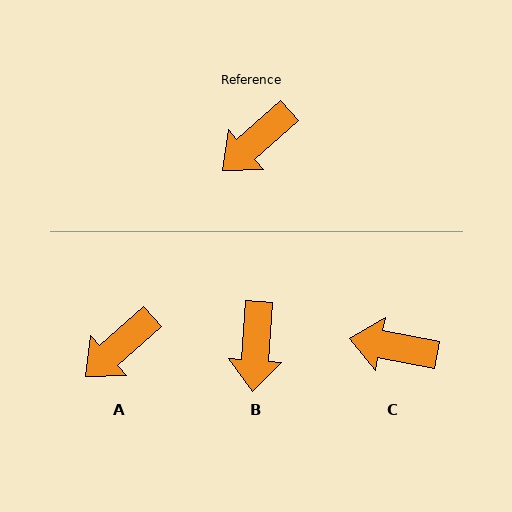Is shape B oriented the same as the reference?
No, it is off by about 44 degrees.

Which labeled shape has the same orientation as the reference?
A.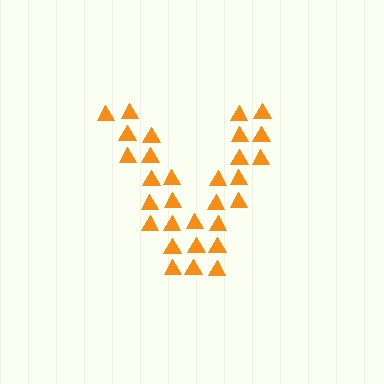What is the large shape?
The large shape is the letter V.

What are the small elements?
The small elements are triangles.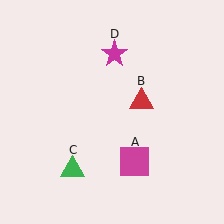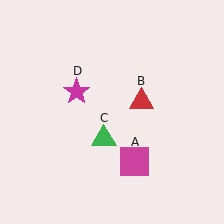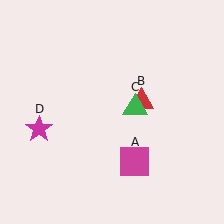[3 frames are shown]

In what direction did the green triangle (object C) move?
The green triangle (object C) moved up and to the right.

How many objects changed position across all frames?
2 objects changed position: green triangle (object C), magenta star (object D).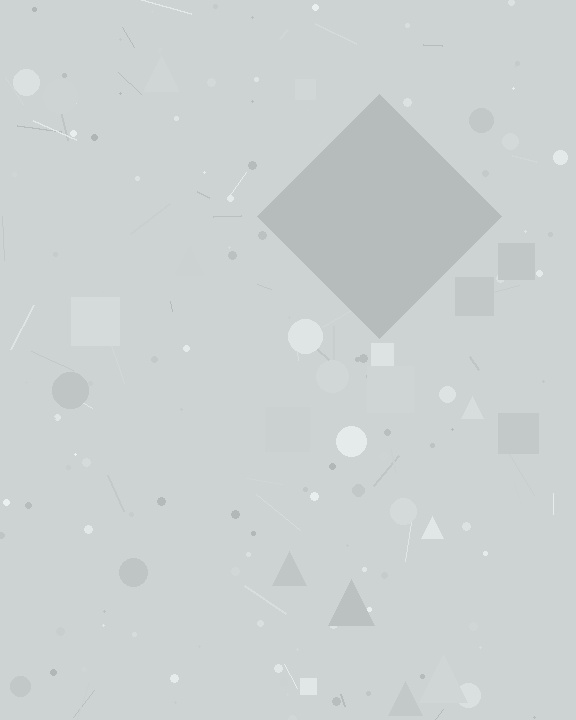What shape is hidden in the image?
A diamond is hidden in the image.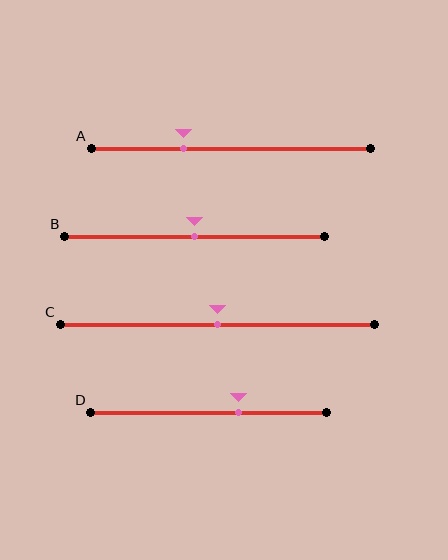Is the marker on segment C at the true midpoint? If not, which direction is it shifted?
Yes, the marker on segment C is at the true midpoint.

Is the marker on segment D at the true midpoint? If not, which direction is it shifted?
No, the marker on segment D is shifted to the right by about 13% of the segment length.